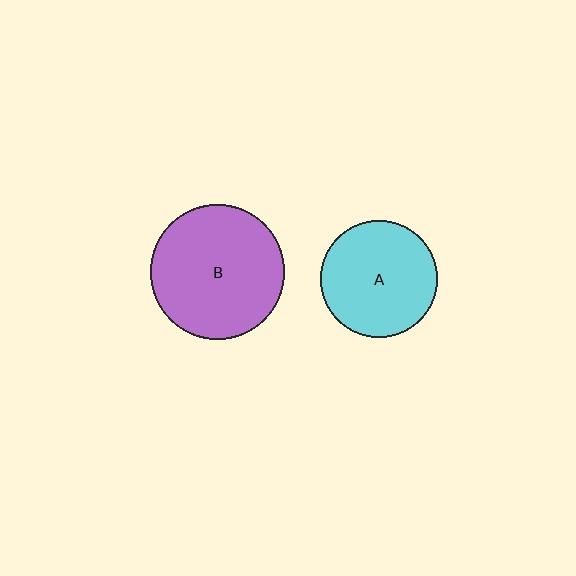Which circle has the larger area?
Circle B (purple).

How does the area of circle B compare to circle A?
Approximately 1.3 times.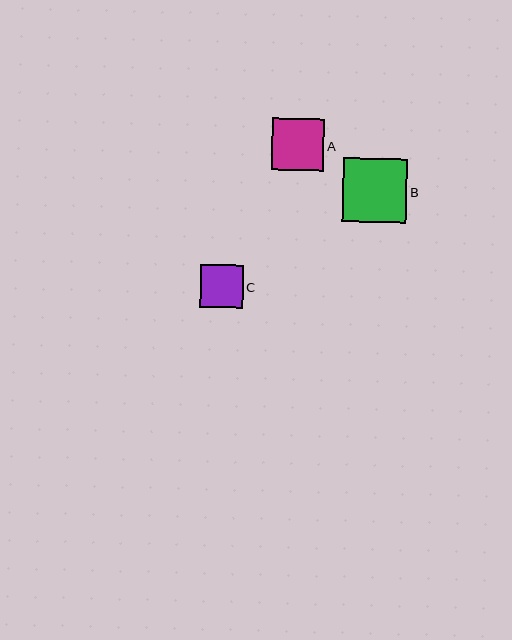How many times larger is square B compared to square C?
Square B is approximately 1.5 times the size of square C.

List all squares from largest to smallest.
From largest to smallest: B, A, C.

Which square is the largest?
Square B is the largest with a size of approximately 64 pixels.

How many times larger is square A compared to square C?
Square A is approximately 1.2 times the size of square C.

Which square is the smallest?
Square C is the smallest with a size of approximately 43 pixels.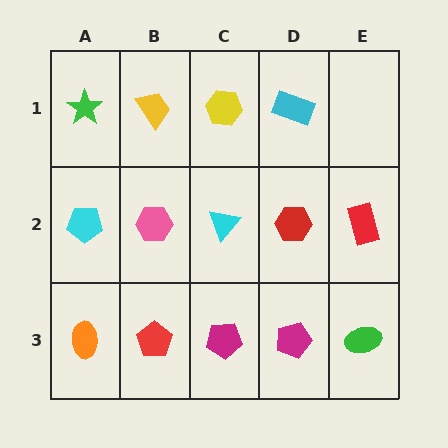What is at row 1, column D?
A cyan rectangle.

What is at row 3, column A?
An orange ellipse.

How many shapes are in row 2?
5 shapes.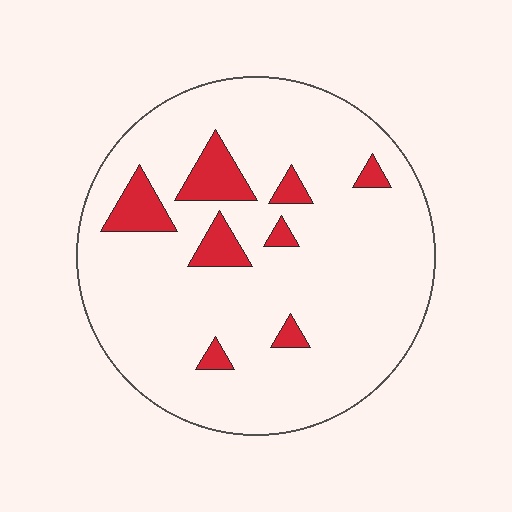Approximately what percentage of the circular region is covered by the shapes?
Approximately 10%.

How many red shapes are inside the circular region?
8.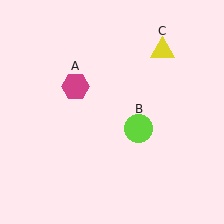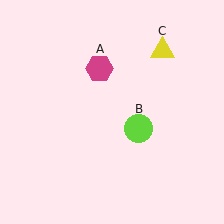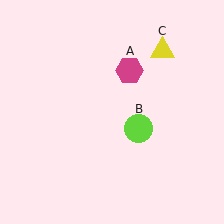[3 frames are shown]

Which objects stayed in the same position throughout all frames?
Lime circle (object B) and yellow triangle (object C) remained stationary.